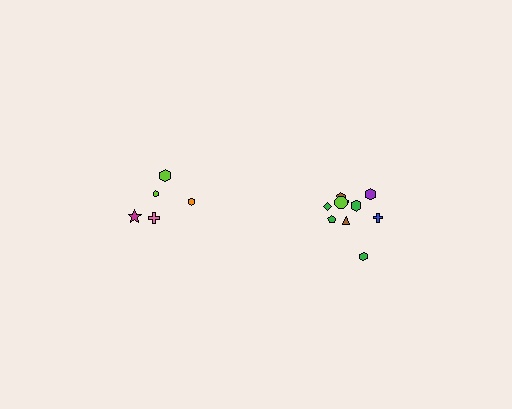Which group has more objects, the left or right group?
The right group.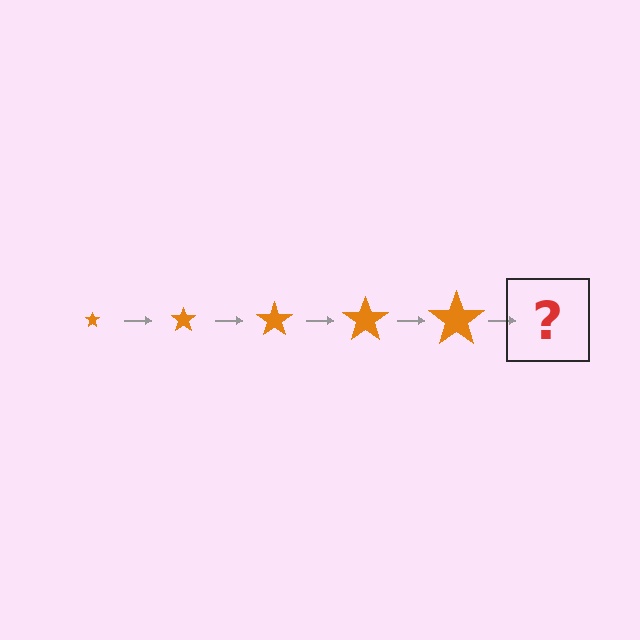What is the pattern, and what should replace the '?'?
The pattern is that the star gets progressively larger each step. The '?' should be an orange star, larger than the previous one.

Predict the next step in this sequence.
The next step is an orange star, larger than the previous one.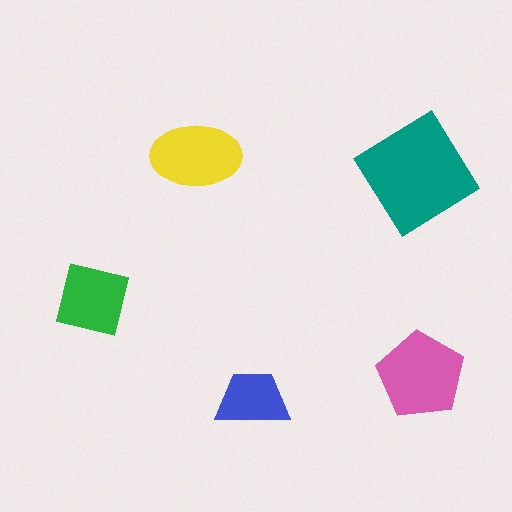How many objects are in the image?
There are 5 objects in the image.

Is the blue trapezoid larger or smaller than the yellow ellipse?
Smaller.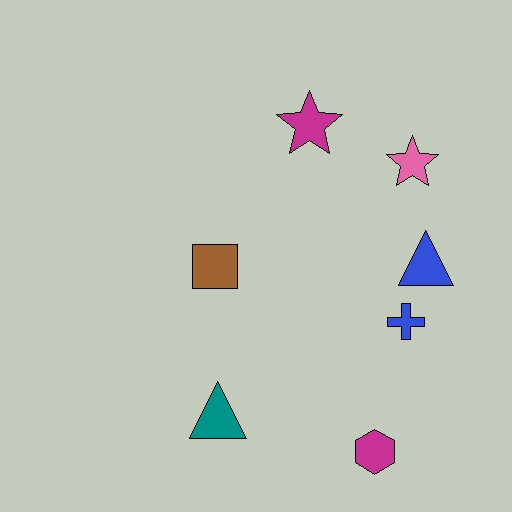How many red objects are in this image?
There are no red objects.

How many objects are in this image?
There are 7 objects.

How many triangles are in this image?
There are 2 triangles.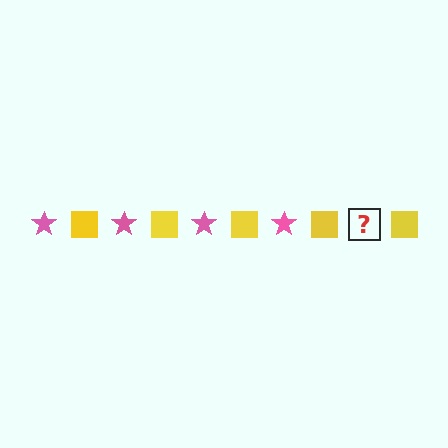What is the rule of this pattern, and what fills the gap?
The rule is that the pattern alternates between pink star and yellow square. The gap should be filled with a pink star.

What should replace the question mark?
The question mark should be replaced with a pink star.